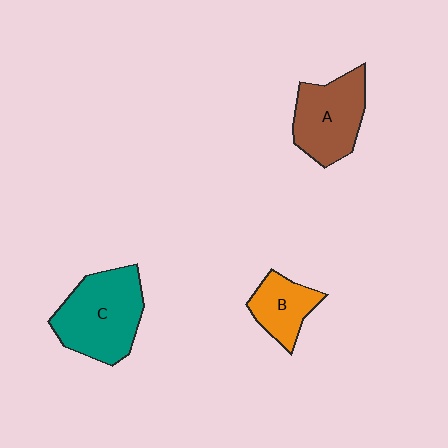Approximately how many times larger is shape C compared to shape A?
Approximately 1.2 times.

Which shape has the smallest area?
Shape B (orange).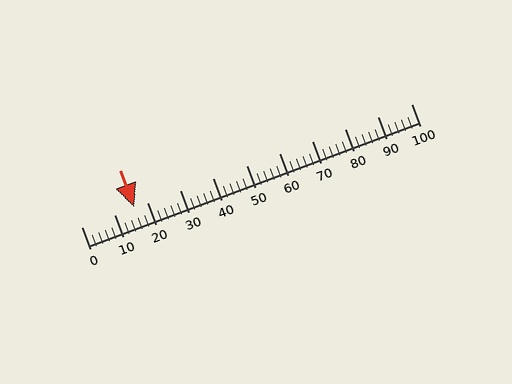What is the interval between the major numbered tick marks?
The major tick marks are spaced 10 units apart.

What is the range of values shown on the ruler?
The ruler shows values from 0 to 100.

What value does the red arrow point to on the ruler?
The red arrow points to approximately 16.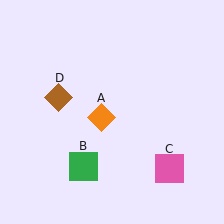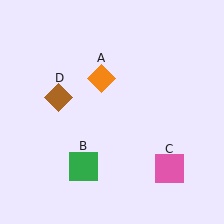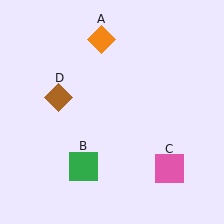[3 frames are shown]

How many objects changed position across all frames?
1 object changed position: orange diamond (object A).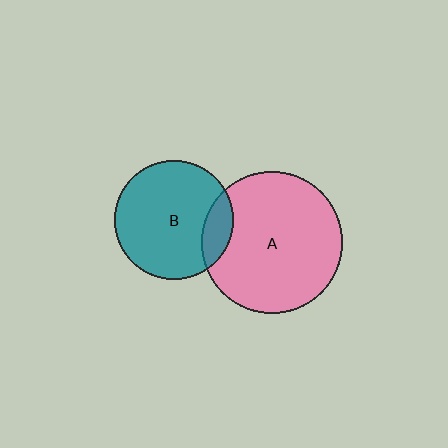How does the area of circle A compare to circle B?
Approximately 1.4 times.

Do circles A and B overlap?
Yes.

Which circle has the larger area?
Circle A (pink).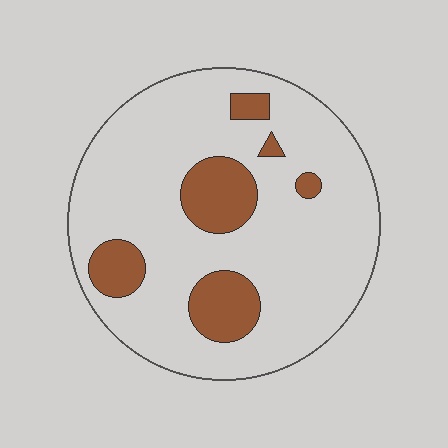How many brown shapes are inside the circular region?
6.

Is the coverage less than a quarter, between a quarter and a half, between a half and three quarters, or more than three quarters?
Less than a quarter.